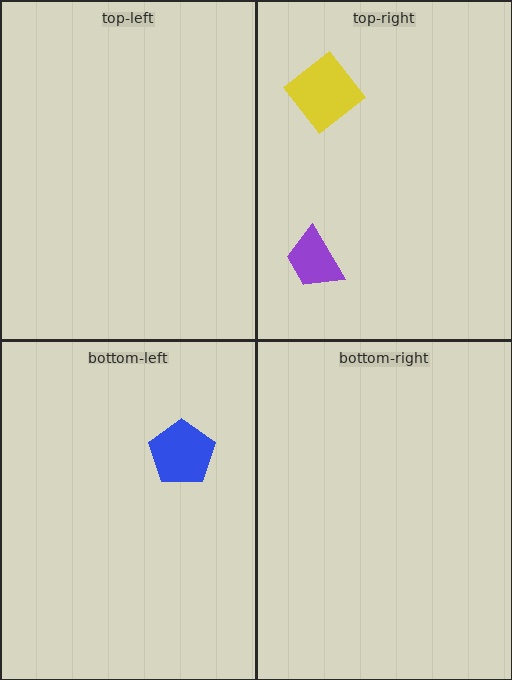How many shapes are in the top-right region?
2.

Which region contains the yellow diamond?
The top-right region.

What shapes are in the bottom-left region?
The blue pentagon.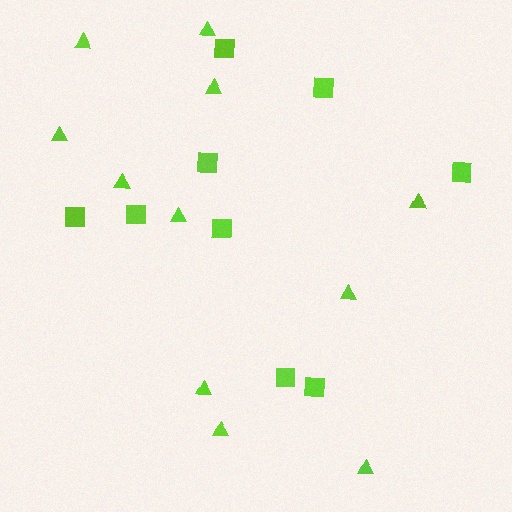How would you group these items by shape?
There are 2 groups: one group of squares (9) and one group of triangles (11).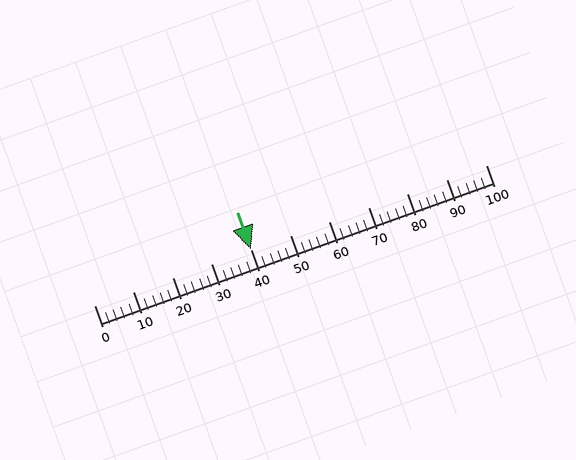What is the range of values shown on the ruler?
The ruler shows values from 0 to 100.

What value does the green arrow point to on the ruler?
The green arrow points to approximately 40.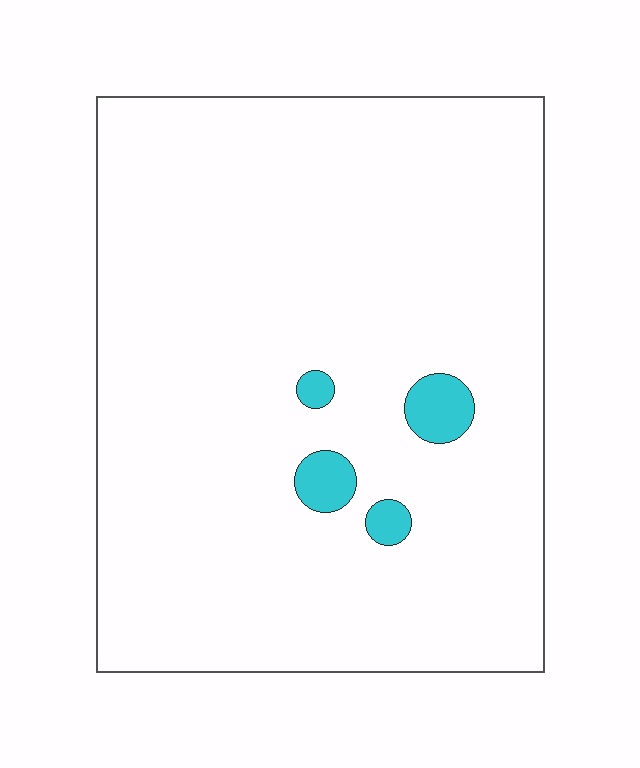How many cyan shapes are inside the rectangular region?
4.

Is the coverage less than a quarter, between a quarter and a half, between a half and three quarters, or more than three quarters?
Less than a quarter.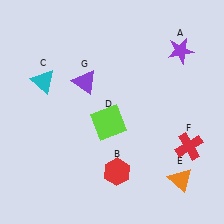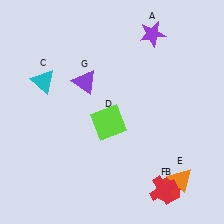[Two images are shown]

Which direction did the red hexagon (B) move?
The red hexagon (B) moved right.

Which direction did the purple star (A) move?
The purple star (A) moved left.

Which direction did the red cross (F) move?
The red cross (F) moved down.